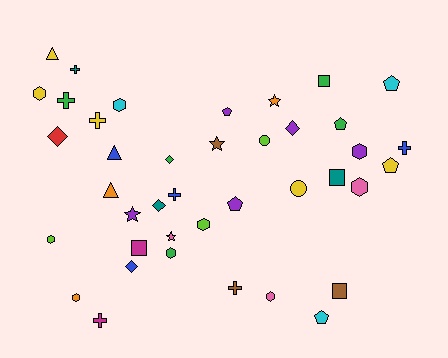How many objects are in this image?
There are 40 objects.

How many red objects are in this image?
There is 1 red object.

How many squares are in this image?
There are 4 squares.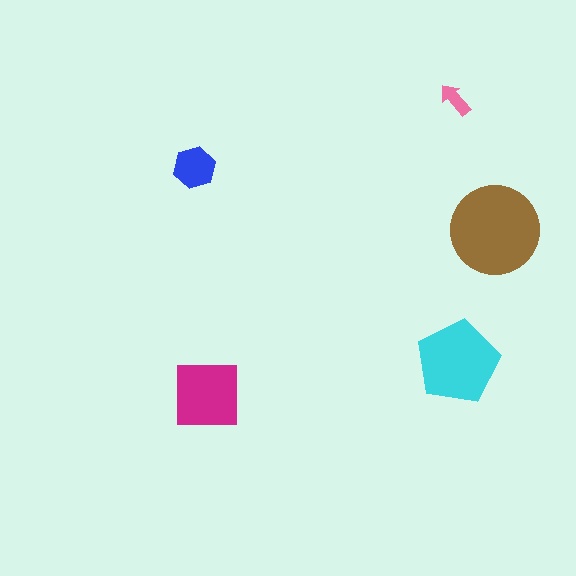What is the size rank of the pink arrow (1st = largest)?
5th.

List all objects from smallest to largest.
The pink arrow, the blue hexagon, the magenta square, the cyan pentagon, the brown circle.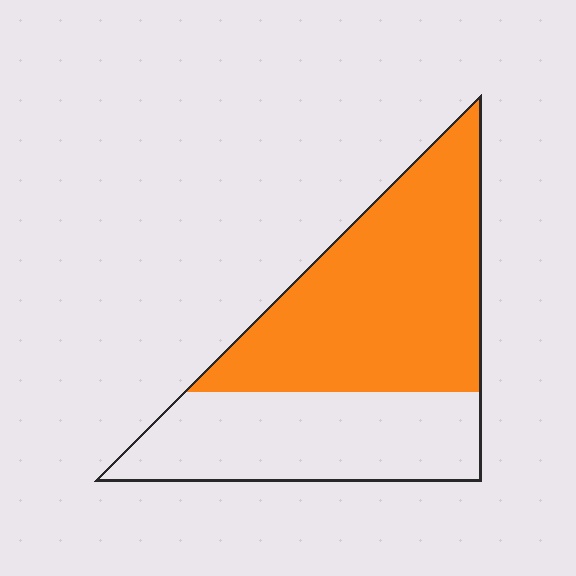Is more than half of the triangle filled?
Yes.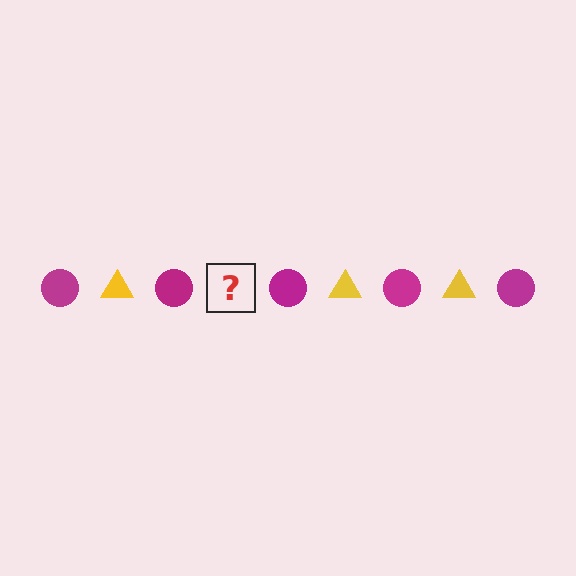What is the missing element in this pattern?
The missing element is a yellow triangle.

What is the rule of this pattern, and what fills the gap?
The rule is that the pattern alternates between magenta circle and yellow triangle. The gap should be filled with a yellow triangle.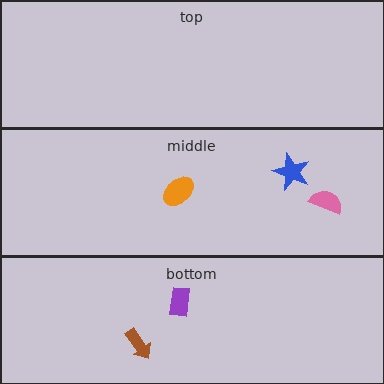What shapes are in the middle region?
The orange ellipse, the blue star, the pink semicircle.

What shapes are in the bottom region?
The brown arrow, the purple rectangle.